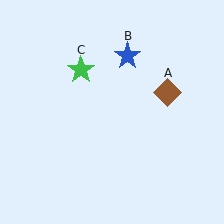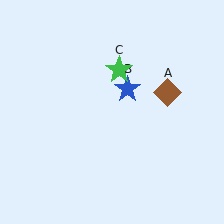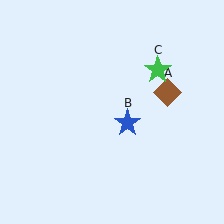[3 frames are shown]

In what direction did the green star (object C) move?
The green star (object C) moved right.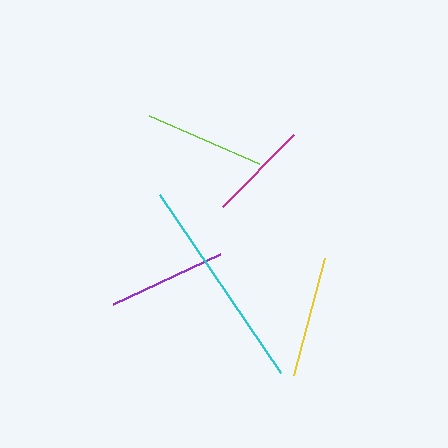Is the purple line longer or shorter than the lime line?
The lime line is longer than the purple line.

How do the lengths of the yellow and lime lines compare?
The yellow and lime lines are approximately the same length.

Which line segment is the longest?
The cyan line is the longest at approximately 215 pixels.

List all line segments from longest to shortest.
From longest to shortest: cyan, yellow, lime, purple, magenta.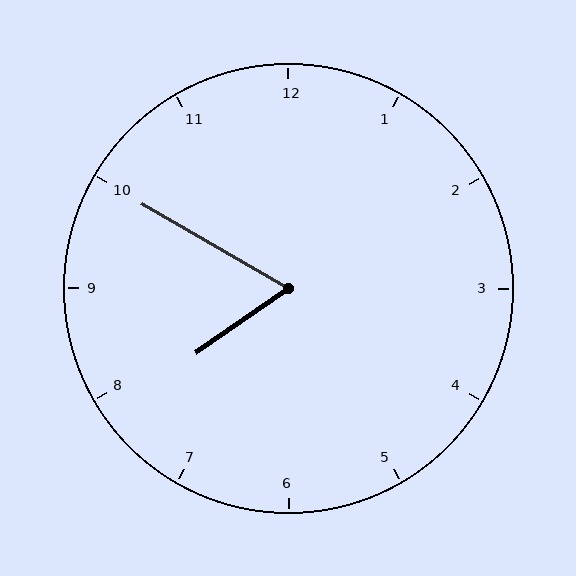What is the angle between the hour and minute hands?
Approximately 65 degrees.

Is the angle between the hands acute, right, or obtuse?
It is acute.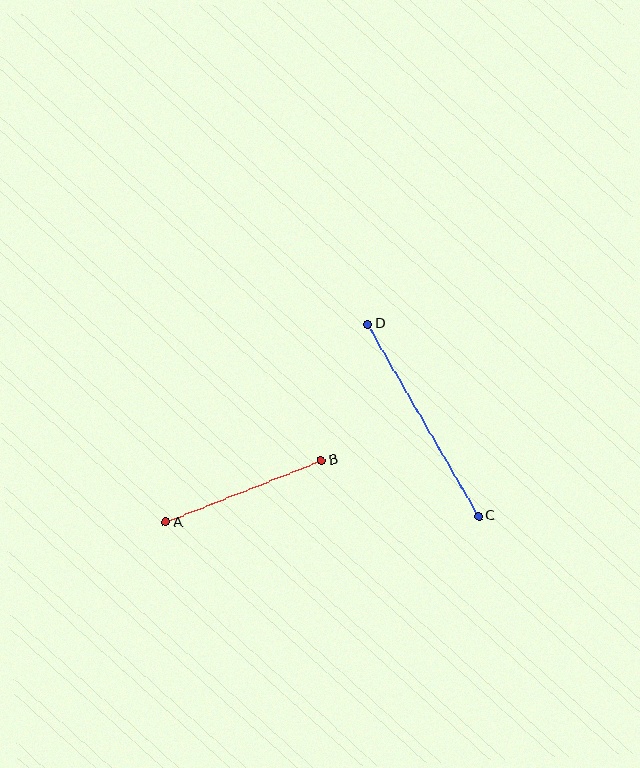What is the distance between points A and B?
The distance is approximately 168 pixels.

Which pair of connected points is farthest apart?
Points C and D are farthest apart.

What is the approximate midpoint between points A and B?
The midpoint is at approximately (244, 491) pixels.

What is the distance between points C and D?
The distance is approximately 221 pixels.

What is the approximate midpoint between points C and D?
The midpoint is at approximately (423, 420) pixels.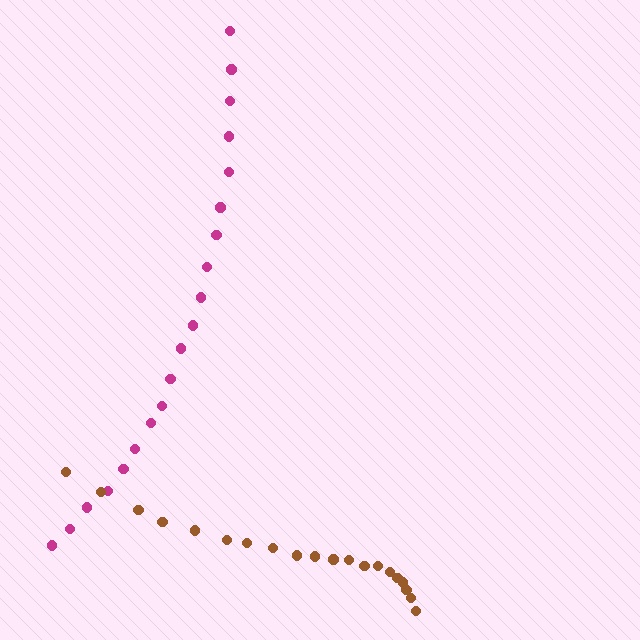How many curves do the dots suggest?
There are 2 distinct paths.